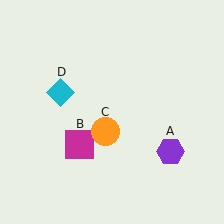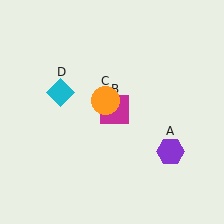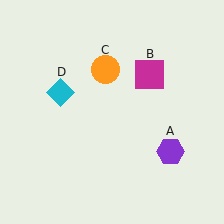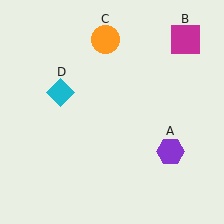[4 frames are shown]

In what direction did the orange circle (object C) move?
The orange circle (object C) moved up.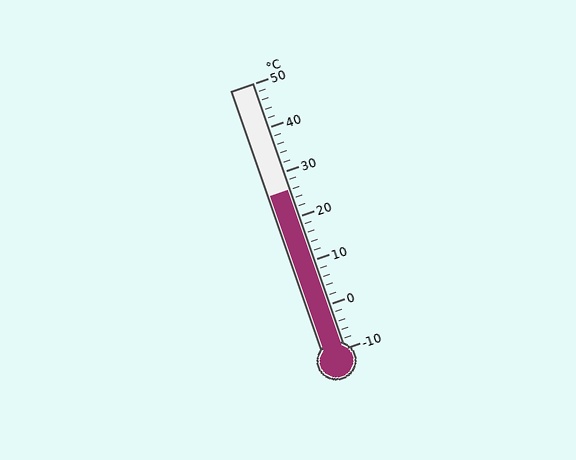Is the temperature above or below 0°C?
The temperature is above 0°C.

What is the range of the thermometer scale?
The thermometer scale ranges from -10°C to 50°C.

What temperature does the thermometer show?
The thermometer shows approximately 26°C.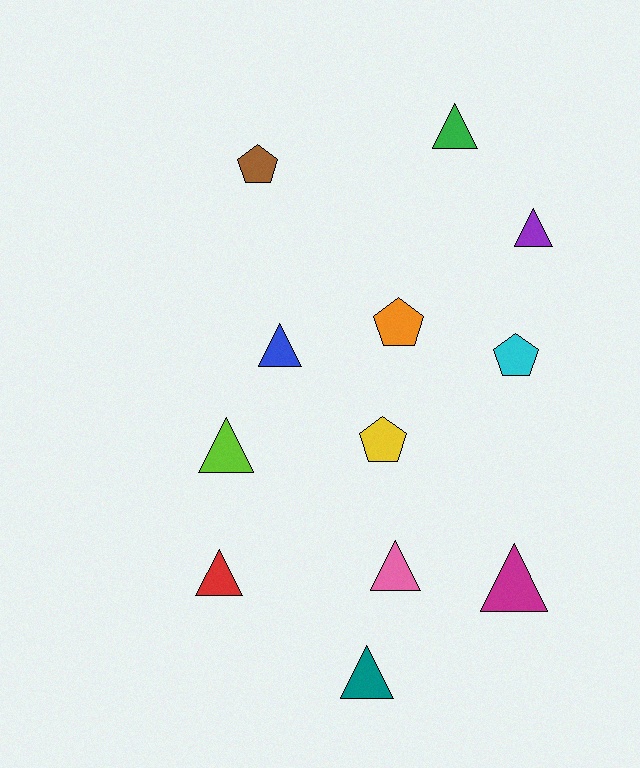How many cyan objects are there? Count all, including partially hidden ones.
There is 1 cyan object.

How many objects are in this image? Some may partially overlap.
There are 12 objects.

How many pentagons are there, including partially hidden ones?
There are 4 pentagons.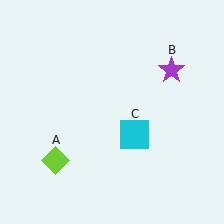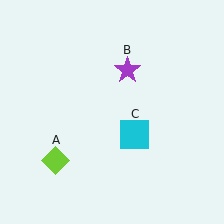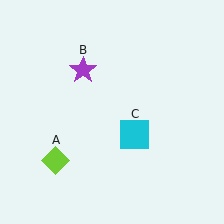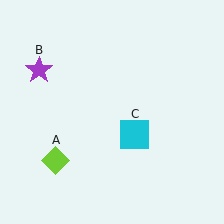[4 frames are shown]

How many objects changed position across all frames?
1 object changed position: purple star (object B).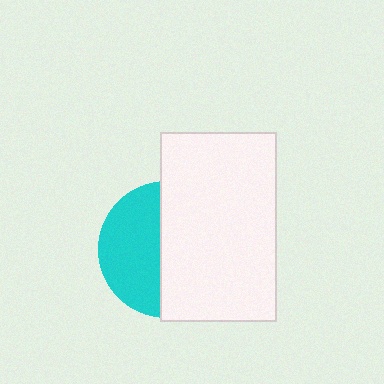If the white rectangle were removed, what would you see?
You would see the complete cyan circle.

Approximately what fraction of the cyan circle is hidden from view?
Roughly 57% of the cyan circle is hidden behind the white rectangle.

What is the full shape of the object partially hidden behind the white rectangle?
The partially hidden object is a cyan circle.